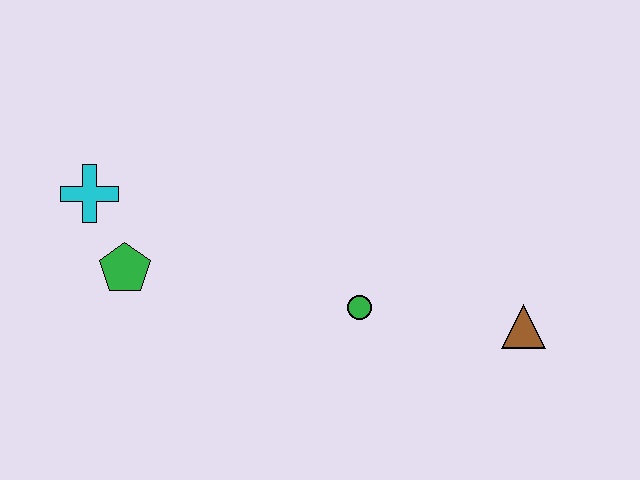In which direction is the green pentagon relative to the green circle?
The green pentagon is to the left of the green circle.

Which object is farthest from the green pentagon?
The brown triangle is farthest from the green pentagon.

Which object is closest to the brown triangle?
The green circle is closest to the brown triangle.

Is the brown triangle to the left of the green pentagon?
No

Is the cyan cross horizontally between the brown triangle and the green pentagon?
No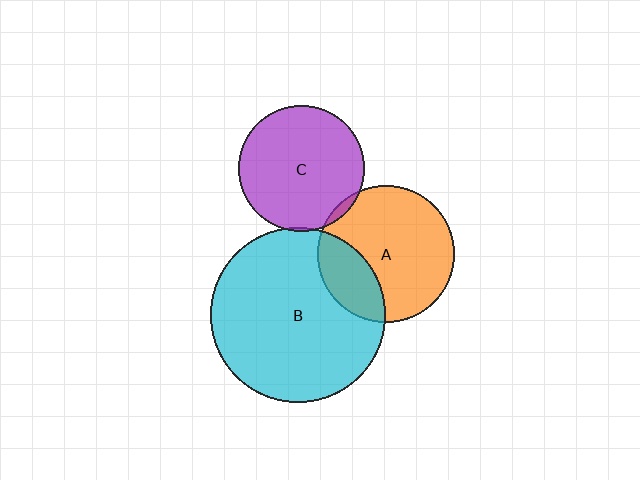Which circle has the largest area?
Circle B (cyan).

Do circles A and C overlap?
Yes.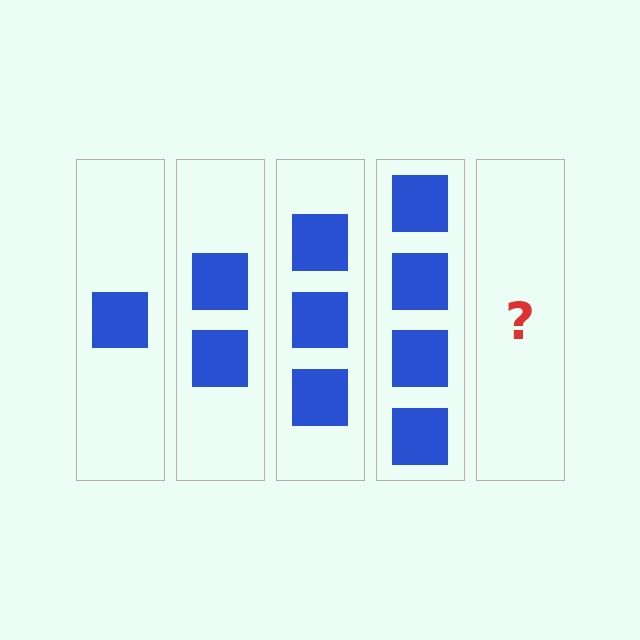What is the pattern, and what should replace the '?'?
The pattern is that each step adds one more square. The '?' should be 5 squares.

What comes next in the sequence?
The next element should be 5 squares.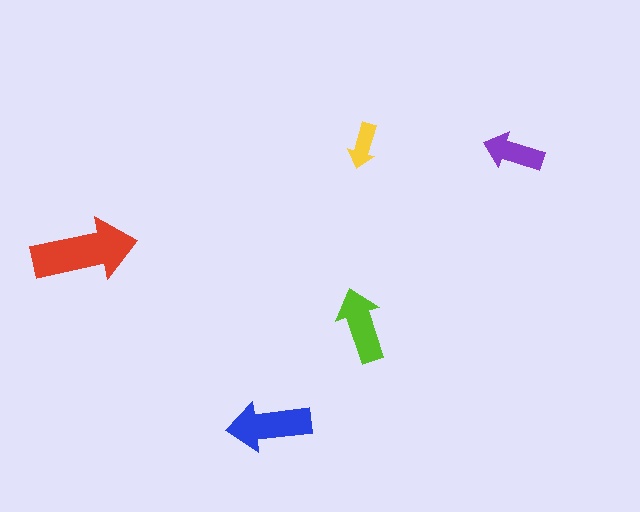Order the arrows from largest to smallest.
the red one, the blue one, the lime one, the purple one, the yellow one.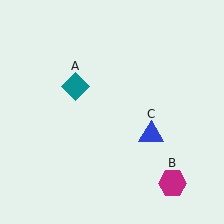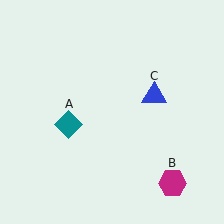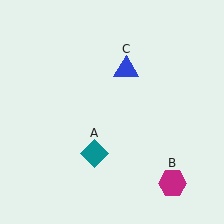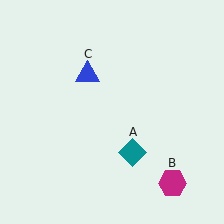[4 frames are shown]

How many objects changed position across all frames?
2 objects changed position: teal diamond (object A), blue triangle (object C).